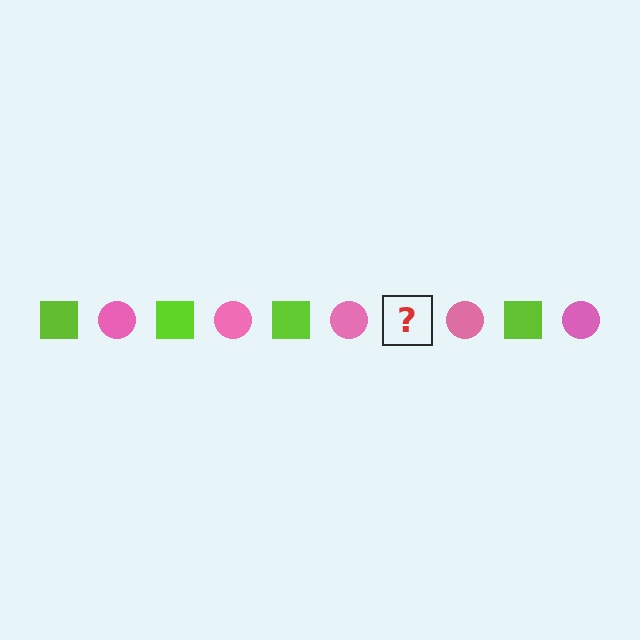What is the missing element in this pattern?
The missing element is a lime square.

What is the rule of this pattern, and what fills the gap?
The rule is that the pattern alternates between lime square and pink circle. The gap should be filled with a lime square.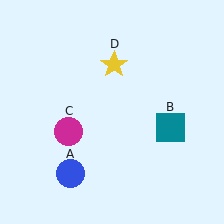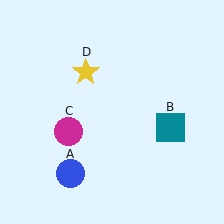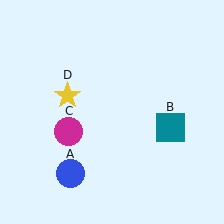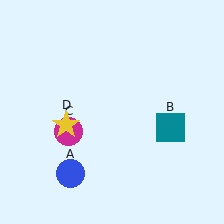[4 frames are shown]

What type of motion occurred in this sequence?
The yellow star (object D) rotated counterclockwise around the center of the scene.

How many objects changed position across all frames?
1 object changed position: yellow star (object D).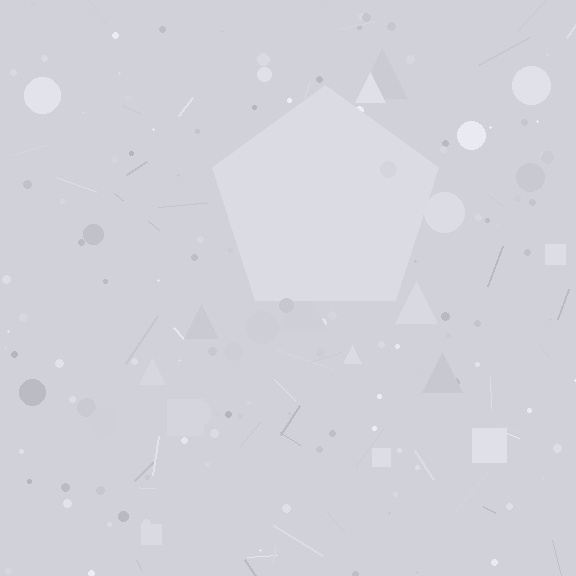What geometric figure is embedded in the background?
A pentagon is embedded in the background.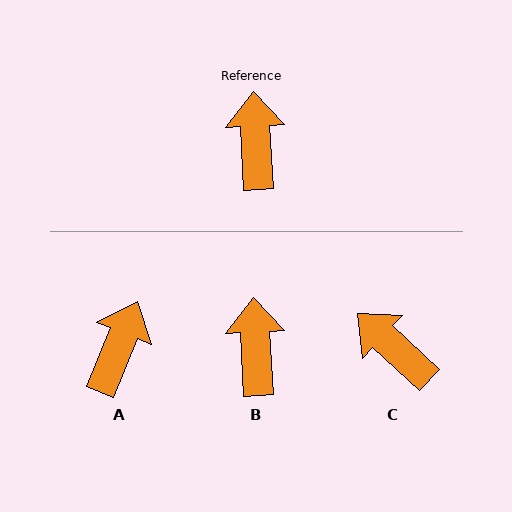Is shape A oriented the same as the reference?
No, it is off by about 25 degrees.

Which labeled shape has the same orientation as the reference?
B.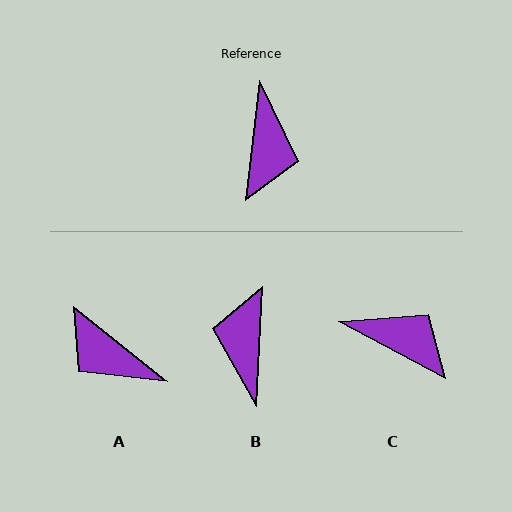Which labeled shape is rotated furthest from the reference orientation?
B, about 176 degrees away.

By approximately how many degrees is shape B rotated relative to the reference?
Approximately 176 degrees clockwise.